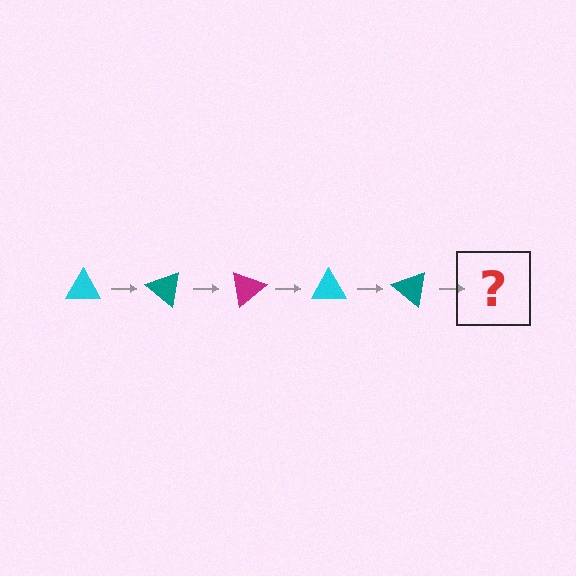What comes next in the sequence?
The next element should be a magenta triangle, rotated 200 degrees from the start.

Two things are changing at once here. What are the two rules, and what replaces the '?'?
The two rules are that it rotates 40 degrees each step and the color cycles through cyan, teal, and magenta. The '?' should be a magenta triangle, rotated 200 degrees from the start.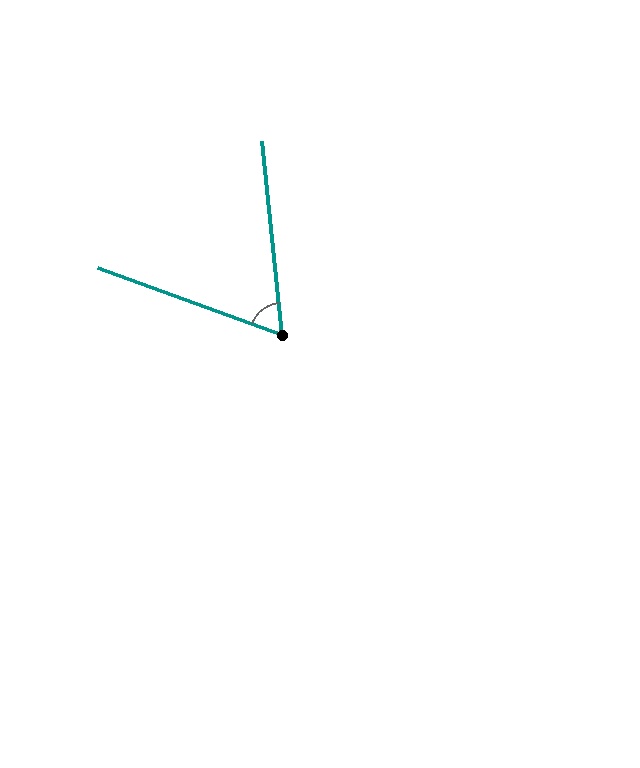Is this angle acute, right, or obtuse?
It is acute.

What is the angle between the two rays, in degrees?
Approximately 64 degrees.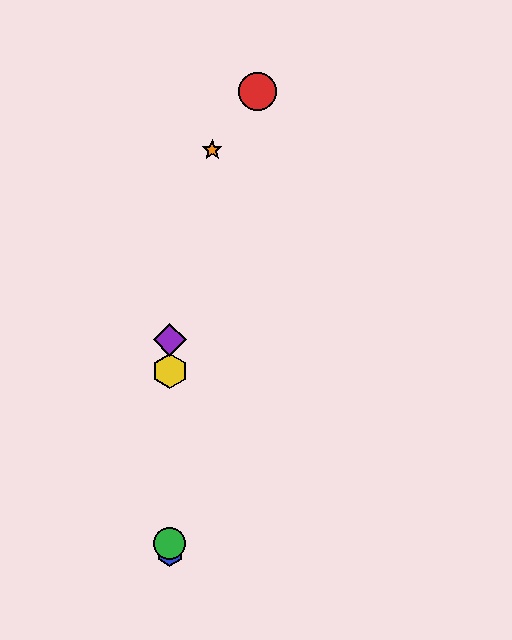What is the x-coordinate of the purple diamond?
The purple diamond is at x≈170.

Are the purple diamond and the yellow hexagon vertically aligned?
Yes, both are at x≈170.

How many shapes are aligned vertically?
4 shapes (the blue hexagon, the green circle, the yellow hexagon, the purple diamond) are aligned vertically.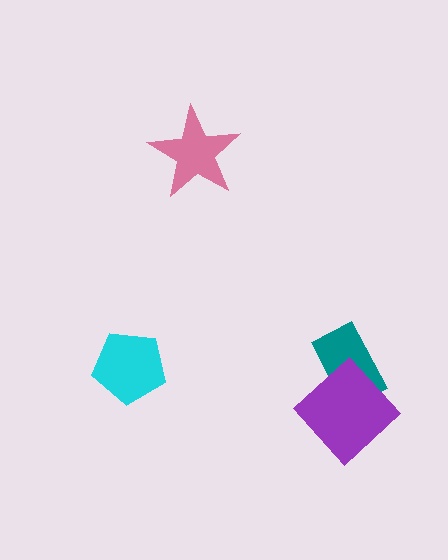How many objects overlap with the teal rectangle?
1 object overlaps with the teal rectangle.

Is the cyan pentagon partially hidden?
No, no other shape covers it.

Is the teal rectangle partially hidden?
Yes, it is partially covered by another shape.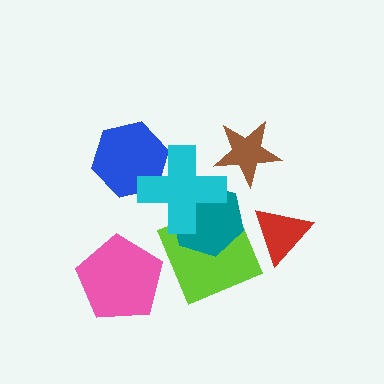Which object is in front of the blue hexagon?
The cyan cross is in front of the blue hexagon.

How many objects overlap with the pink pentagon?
0 objects overlap with the pink pentagon.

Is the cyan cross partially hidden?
No, no other shape covers it.